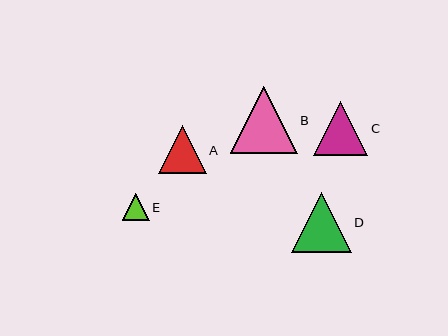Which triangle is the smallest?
Triangle E is the smallest with a size of approximately 27 pixels.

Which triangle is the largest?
Triangle B is the largest with a size of approximately 67 pixels.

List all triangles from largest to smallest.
From largest to smallest: B, D, C, A, E.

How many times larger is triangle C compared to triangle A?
Triangle C is approximately 1.1 times the size of triangle A.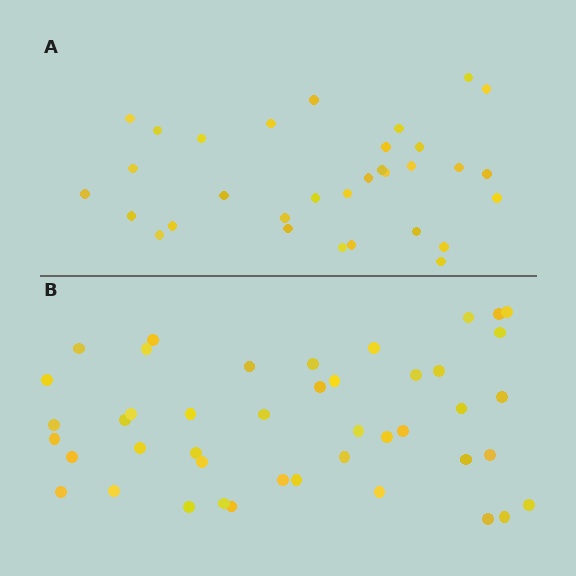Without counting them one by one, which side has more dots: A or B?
Region B (the bottom region) has more dots.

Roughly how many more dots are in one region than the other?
Region B has roughly 12 or so more dots than region A.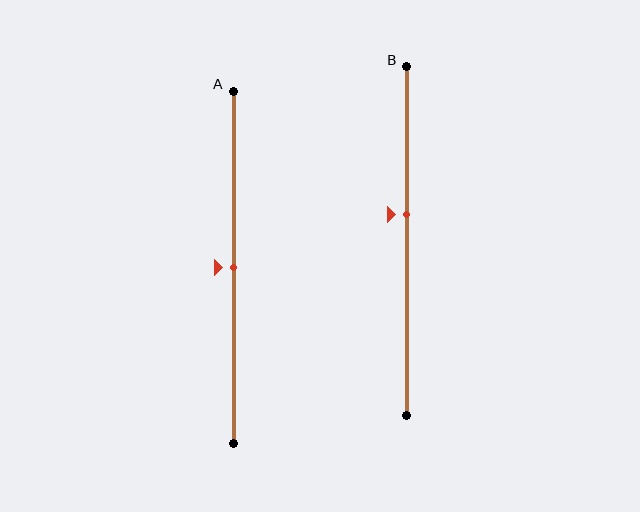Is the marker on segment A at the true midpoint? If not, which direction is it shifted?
Yes, the marker on segment A is at the true midpoint.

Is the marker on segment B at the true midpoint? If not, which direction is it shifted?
No, the marker on segment B is shifted upward by about 8% of the segment length.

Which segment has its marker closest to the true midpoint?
Segment A has its marker closest to the true midpoint.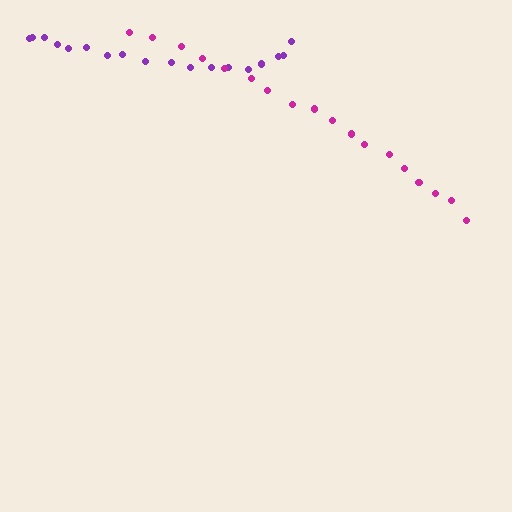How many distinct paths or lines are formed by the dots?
There are 2 distinct paths.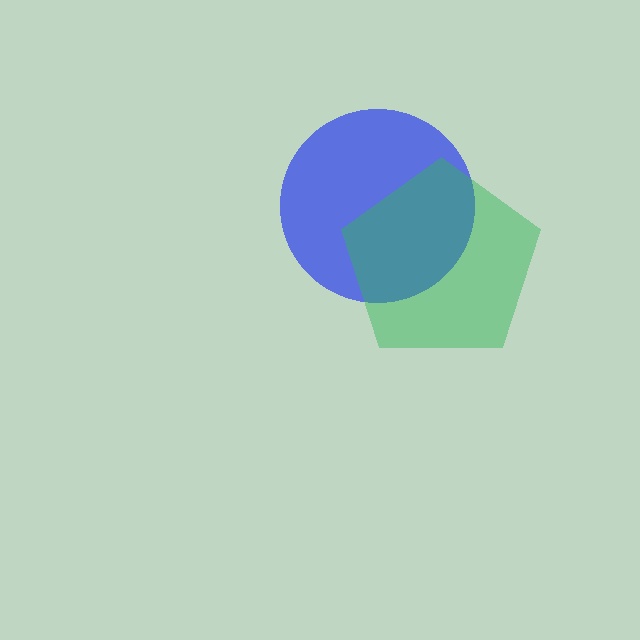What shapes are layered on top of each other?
The layered shapes are: a blue circle, a green pentagon.